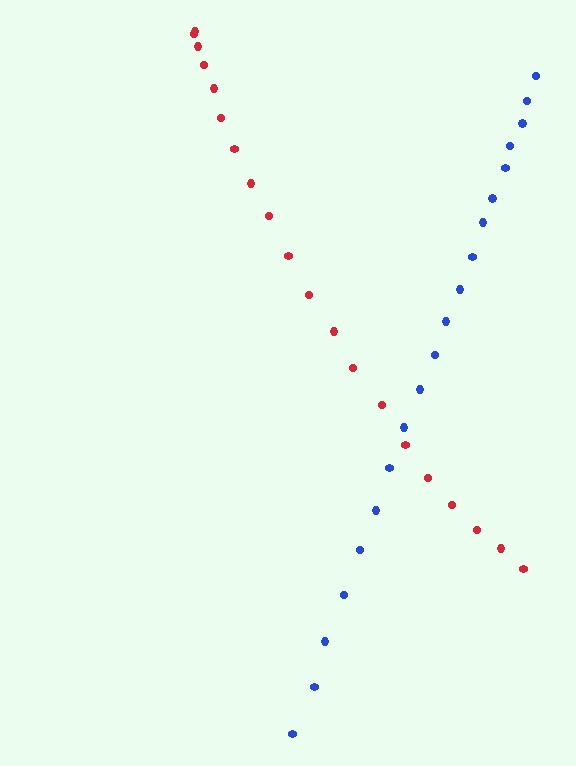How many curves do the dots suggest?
There are 2 distinct paths.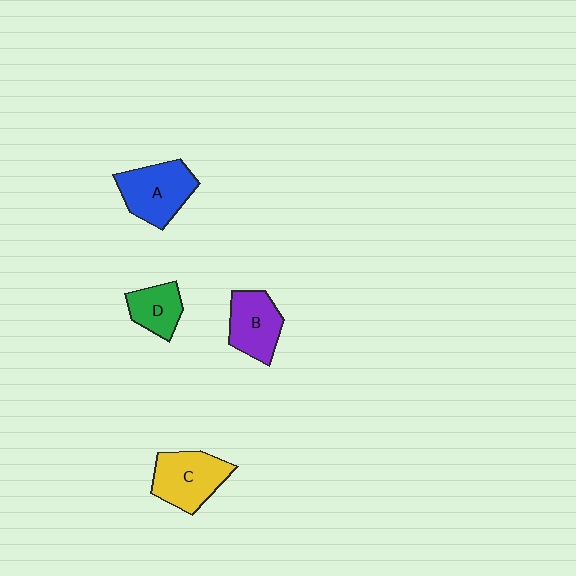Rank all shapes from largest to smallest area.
From largest to smallest: A (blue), C (yellow), B (purple), D (green).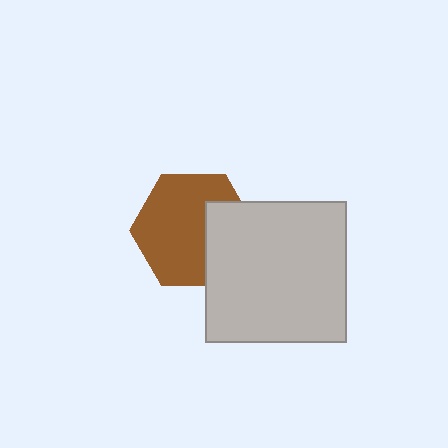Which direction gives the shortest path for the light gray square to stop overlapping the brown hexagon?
Moving right gives the shortest separation.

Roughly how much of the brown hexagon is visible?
Most of it is visible (roughly 70%).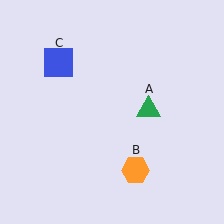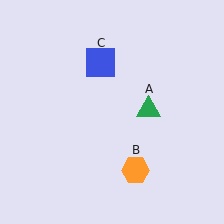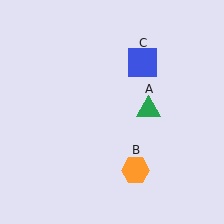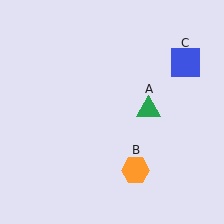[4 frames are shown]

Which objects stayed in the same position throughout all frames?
Green triangle (object A) and orange hexagon (object B) remained stationary.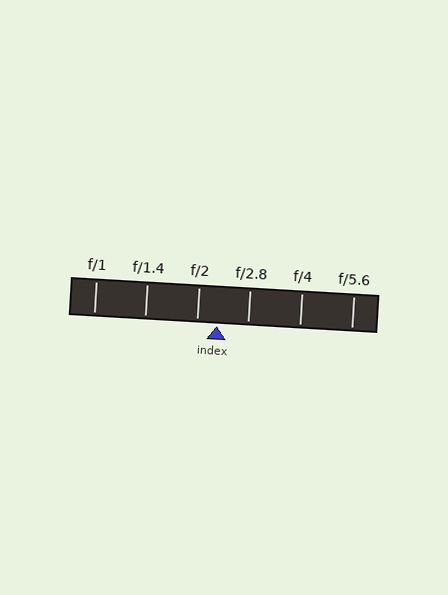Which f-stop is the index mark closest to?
The index mark is closest to f/2.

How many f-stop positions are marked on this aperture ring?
There are 6 f-stop positions marked.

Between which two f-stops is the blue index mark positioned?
The index mark is between f/2 and f/2.8.